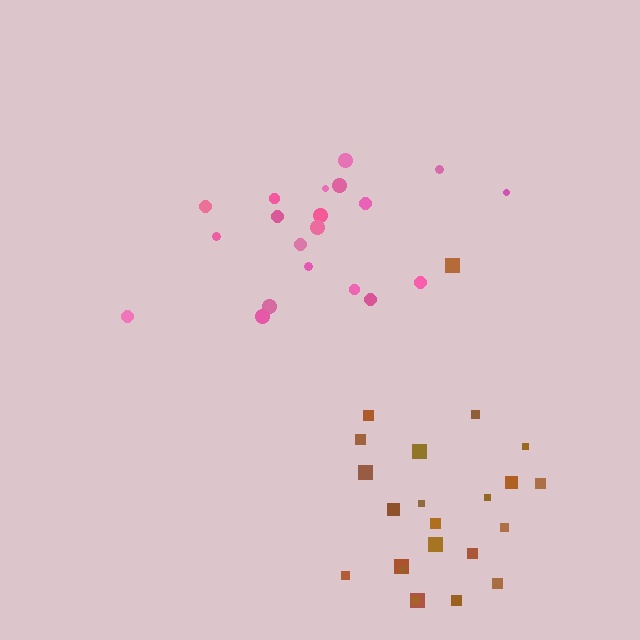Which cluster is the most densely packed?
Brown.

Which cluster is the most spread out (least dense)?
Pink.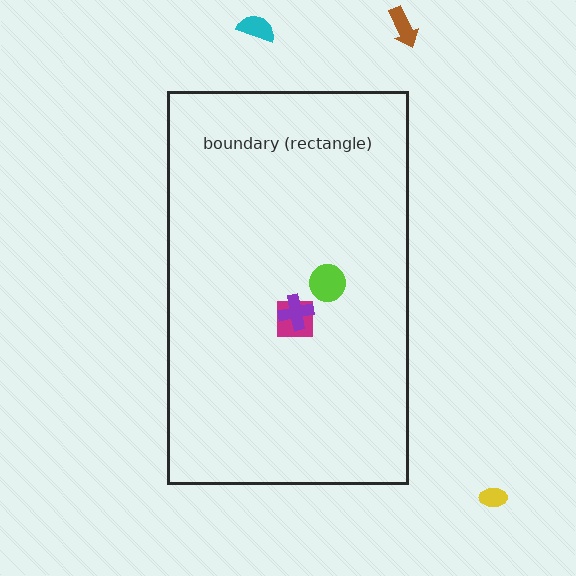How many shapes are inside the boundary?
3 inside, 3 outside.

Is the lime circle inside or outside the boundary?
Inside.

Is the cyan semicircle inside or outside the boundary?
Outside.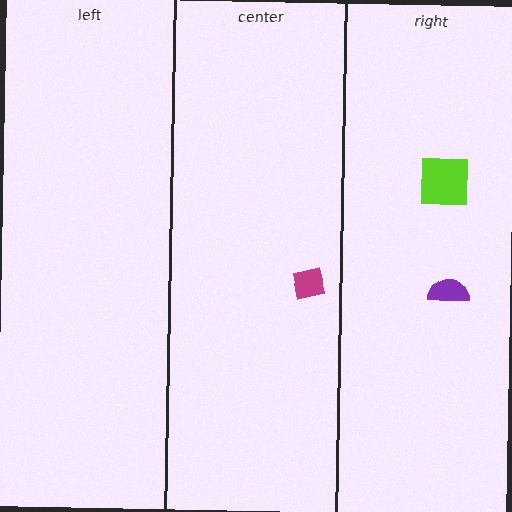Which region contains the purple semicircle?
The right region.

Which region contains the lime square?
The right region.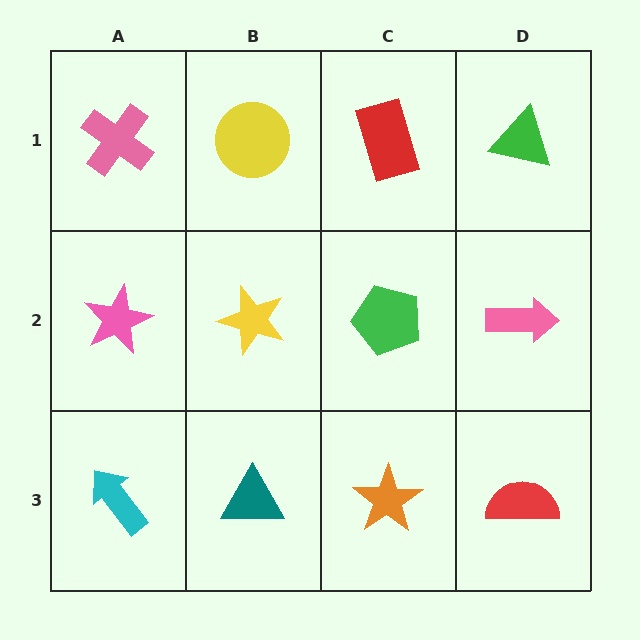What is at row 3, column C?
An orange star.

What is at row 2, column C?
A green pentagon.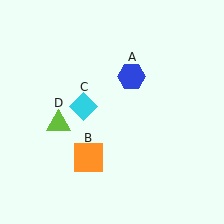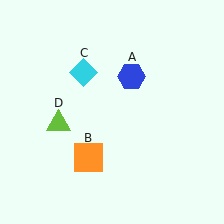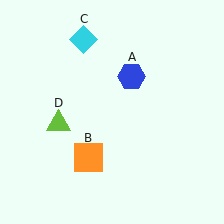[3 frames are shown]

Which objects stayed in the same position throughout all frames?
Blue hexagon (object A) and orange square (object B) and lime triangle (object D) remained stationary.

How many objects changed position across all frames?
1 object changed position: cyan diamond (object C).